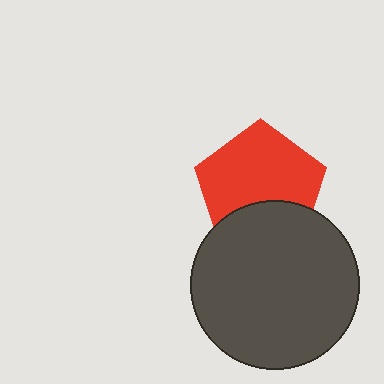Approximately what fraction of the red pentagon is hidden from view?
Roughly 31% of the red pentagon is hidden behind the dark gray circle.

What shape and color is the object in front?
The object in front is a dark gray circle.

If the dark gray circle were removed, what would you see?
You would see the complete red pentagon.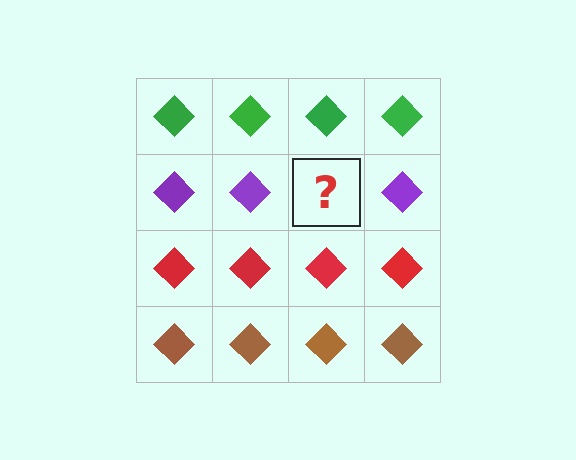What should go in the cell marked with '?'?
The missing cell should contain a purple diamond.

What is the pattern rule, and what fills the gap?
The rule is that each row has a consistent color. The gap should be filled with a purple diamond.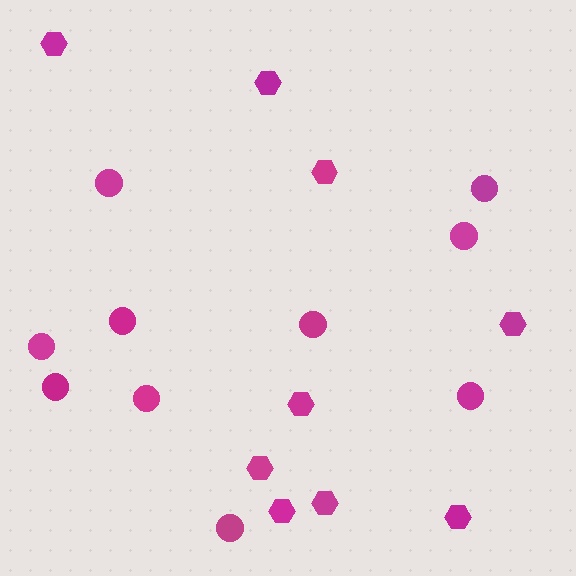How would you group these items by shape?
There are 2 groups: one group of circles (10) and one group of hexagons (9).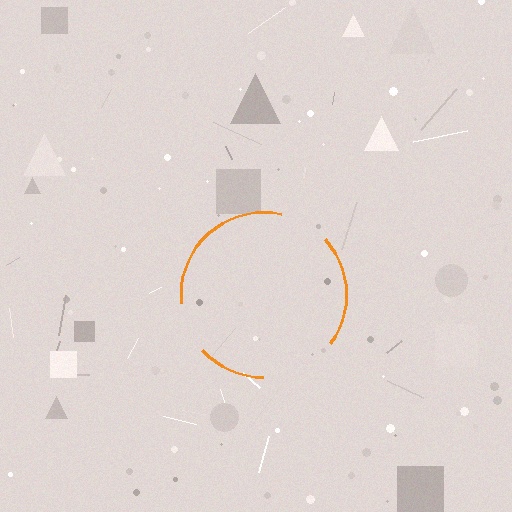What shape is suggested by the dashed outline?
The dashed outline suggests a circle.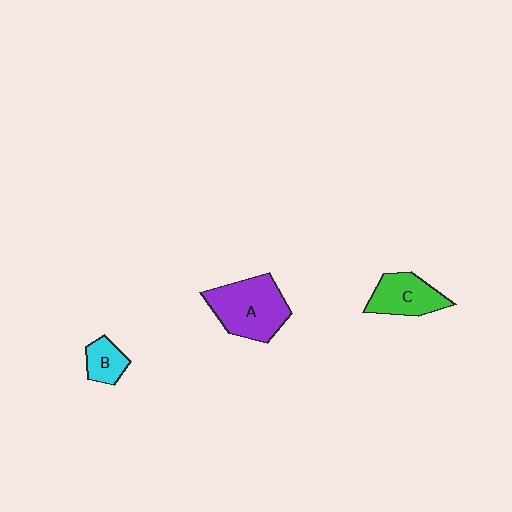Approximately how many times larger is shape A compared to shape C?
Approximately 1.5 times.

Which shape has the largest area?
Shape A (purple).